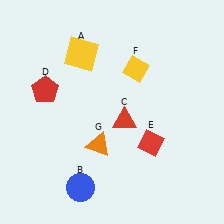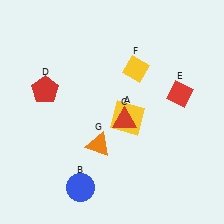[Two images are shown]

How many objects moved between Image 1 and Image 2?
2 objects moved between the two images.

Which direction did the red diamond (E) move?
The red diamond (E) moved up.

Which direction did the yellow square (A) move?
The yellow square (A) moved down.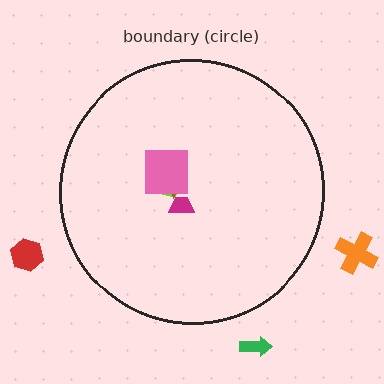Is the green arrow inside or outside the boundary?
Outside.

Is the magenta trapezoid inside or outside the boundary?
Inside.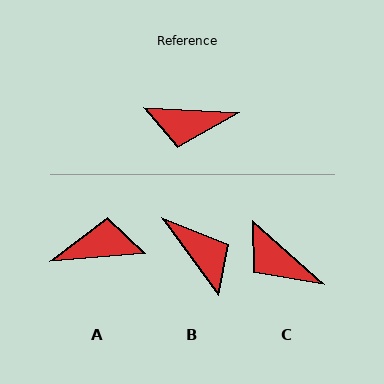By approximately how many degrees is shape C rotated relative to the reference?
Approximately 38 degrees clockwise.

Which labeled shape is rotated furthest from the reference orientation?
A, about 172 degrees away.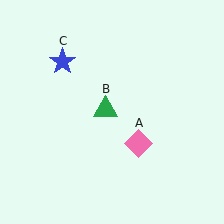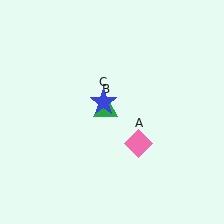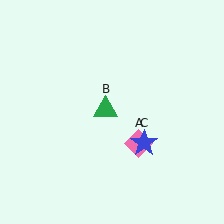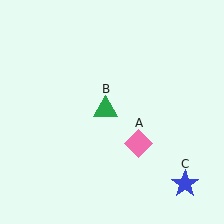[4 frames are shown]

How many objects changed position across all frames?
1 object changed position: blue star (object C).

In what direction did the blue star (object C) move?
The blue star (object C) moved down and to the right.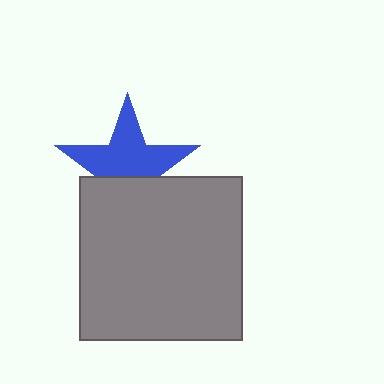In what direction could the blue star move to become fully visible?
The blue star could move up. That would shift it out from behind the gray square entirely.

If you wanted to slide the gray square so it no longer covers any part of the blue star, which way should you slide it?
Slide it down — that is the most direct way to separate the two shapes.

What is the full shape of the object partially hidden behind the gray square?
The partially hidden object is a blue star.